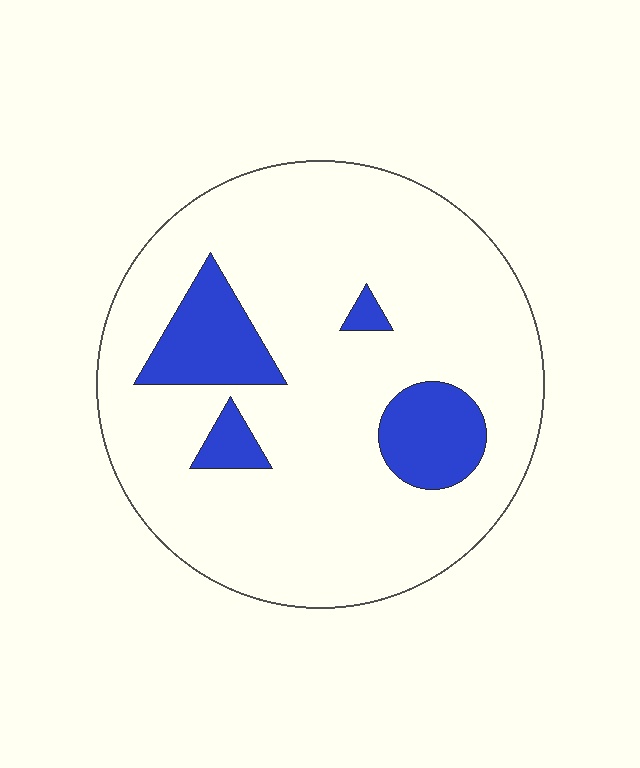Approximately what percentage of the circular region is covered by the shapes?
Approximately 15%.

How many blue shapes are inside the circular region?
4.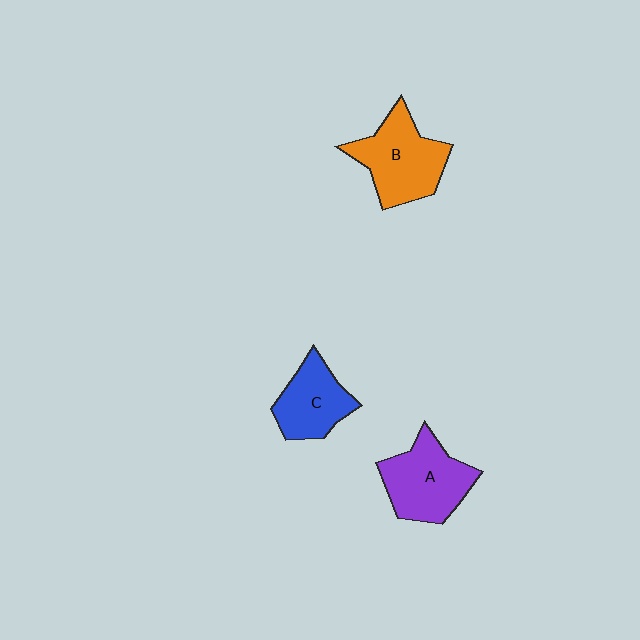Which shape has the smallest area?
Shape C (blue).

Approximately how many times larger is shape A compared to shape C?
Approximately 1.3 times.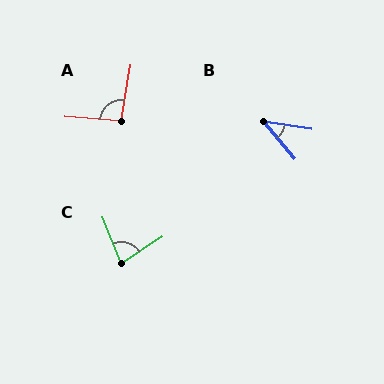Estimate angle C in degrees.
Approximately 79 degrees.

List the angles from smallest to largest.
B (41°), C (79°), A (95°).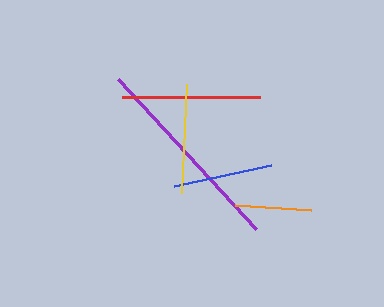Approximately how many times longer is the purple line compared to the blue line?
The purple line is approximately 2.1 times the length of the blue line.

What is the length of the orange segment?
The orange segment is approximately 76 pixels long.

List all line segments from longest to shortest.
From longest to shortest: purple, red, yellow, blue, orange.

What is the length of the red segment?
The red segment is approximately 138 pixels long.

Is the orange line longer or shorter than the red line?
The red line is longer than the orange line.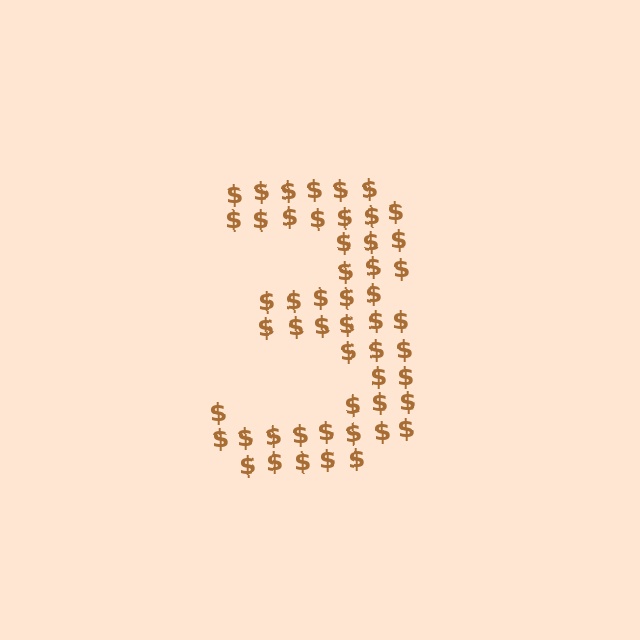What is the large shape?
The large shape is the digit 3.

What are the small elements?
The small elements are dollar signs.